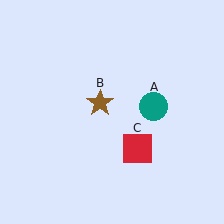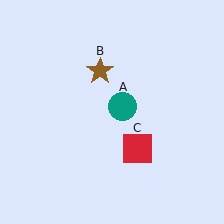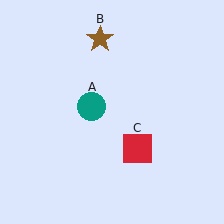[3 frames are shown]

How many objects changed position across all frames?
2 objects changed position: teal circle (object A), brown star (object B).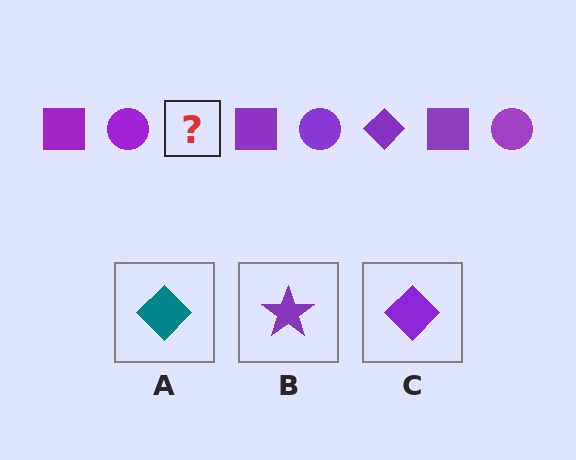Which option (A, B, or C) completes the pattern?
C.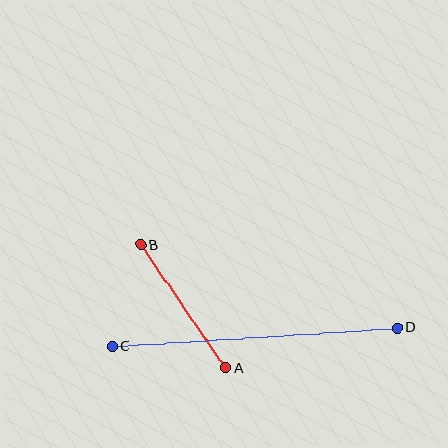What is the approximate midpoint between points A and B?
The midpoint is at approximately (183, 306) pixels.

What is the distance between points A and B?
The distance is approximately 149 pixels.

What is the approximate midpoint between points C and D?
The midpoint is at approximately (255, 337) pixels.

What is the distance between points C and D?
The distance is approximately 285 pixels.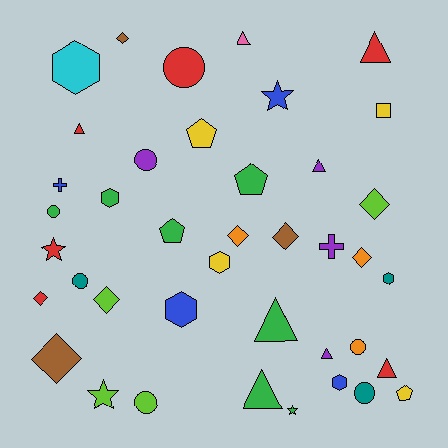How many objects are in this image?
There are 40 objects.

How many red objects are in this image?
There are 6 red objects.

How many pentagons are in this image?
There are 4 pentagons.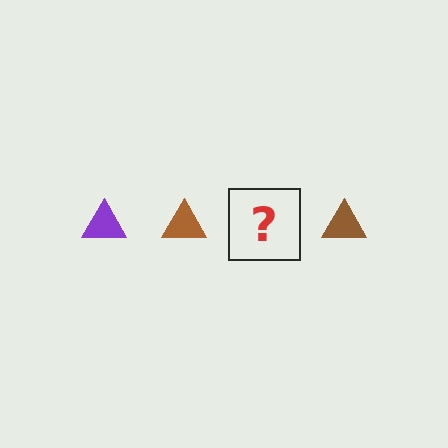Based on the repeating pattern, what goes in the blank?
The blank should be a purple triangle.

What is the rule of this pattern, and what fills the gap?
The rule is that the pattern cycles through purple, brown triangles. The gap should be filled with a purple triangle.